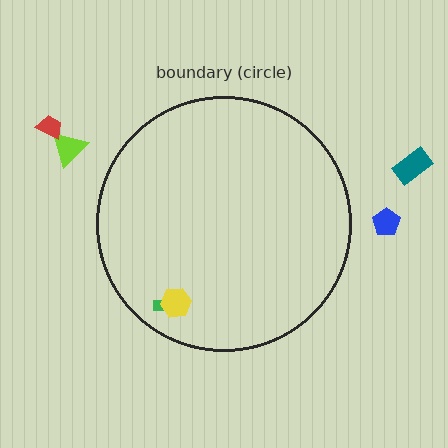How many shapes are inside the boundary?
2 inside, 4 outside.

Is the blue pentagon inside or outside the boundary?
Outside.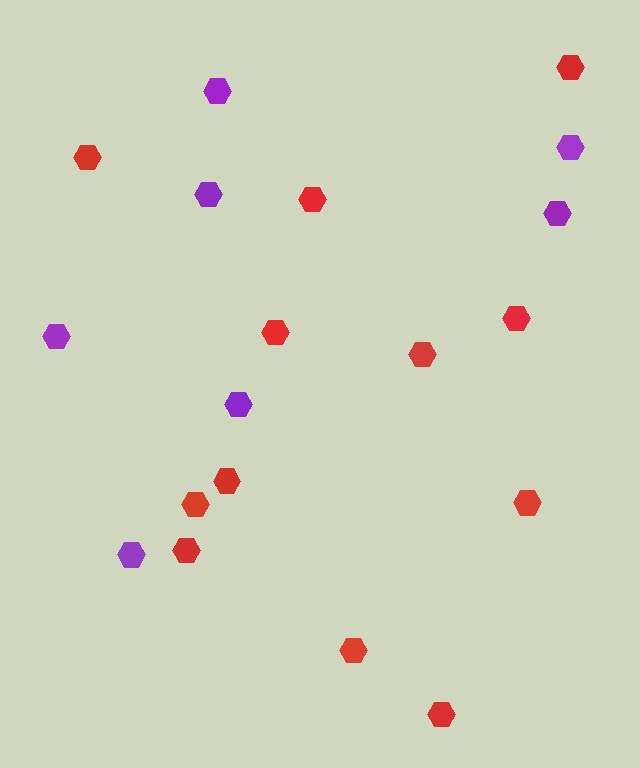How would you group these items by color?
There are 2 groups: one group of red hexagons (12) and one group of purple hexagons (7).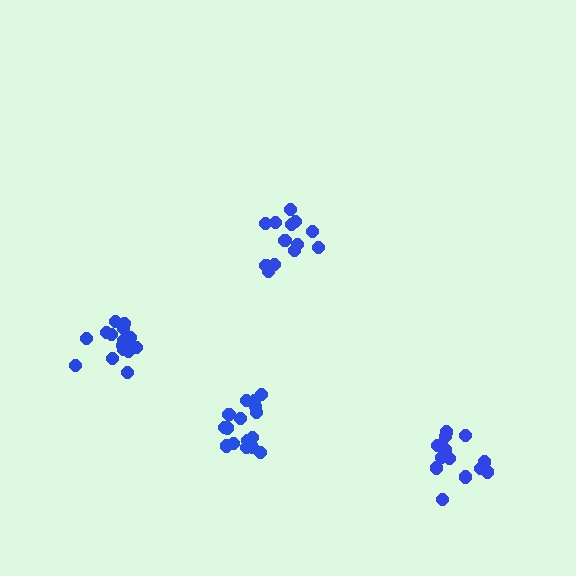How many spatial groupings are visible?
There are 4 spatial groupings.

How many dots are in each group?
Group 1: 13 dots, Group 2: 13 dots, Group 3: 17 dots, Group 4: 17 dots (60 total).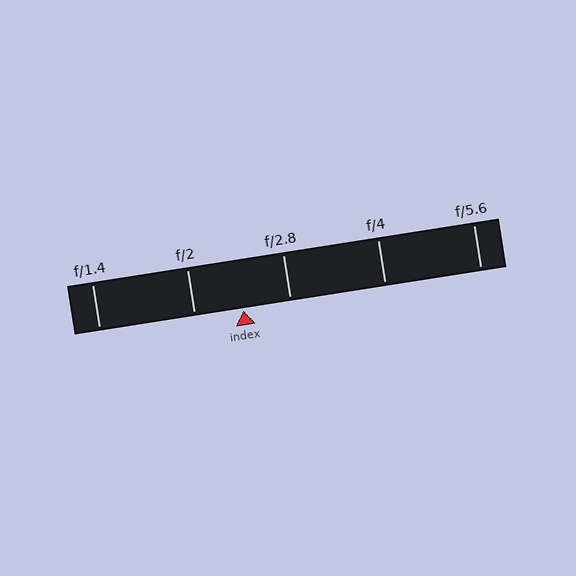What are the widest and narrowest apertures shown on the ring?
The widest aperture shown is f/1.4 and the narrowest is f/5.6.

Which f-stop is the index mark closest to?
The index mark is closest to f/2.8.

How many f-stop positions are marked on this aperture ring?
There are 5 f-stop positions marked.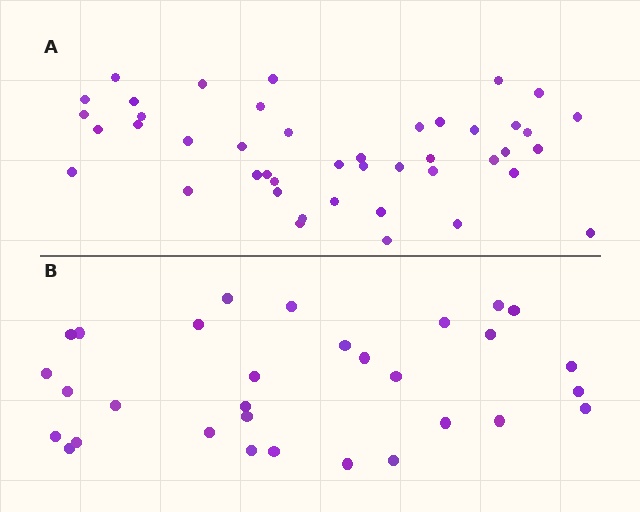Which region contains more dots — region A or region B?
Region A (the top region) has more dots.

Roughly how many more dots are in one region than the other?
Region A has approximately 15 more dots than region B.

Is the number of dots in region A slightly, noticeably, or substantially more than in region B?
Region A has noticeably more, but not dramatically so. The ratio is roughly 1.4 to 1.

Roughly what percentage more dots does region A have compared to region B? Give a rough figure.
About 40% more.